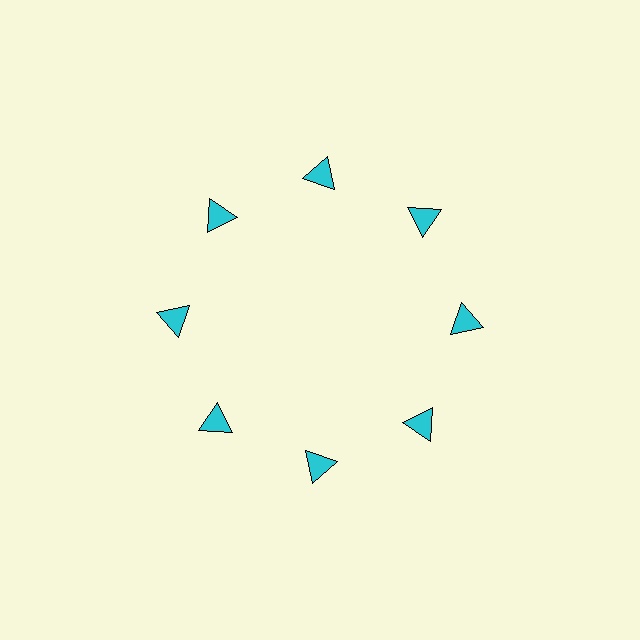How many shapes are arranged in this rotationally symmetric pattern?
There are 8 shapes, arranged in 8 groups of 1.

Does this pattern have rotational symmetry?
Yes, this pattern has 8-fold rotational symmetry. It looks the same after rotating 45 degrees around the center.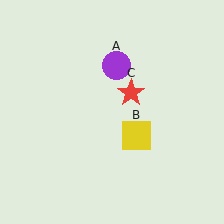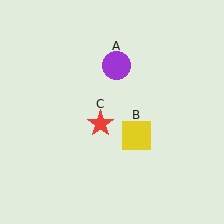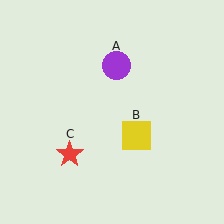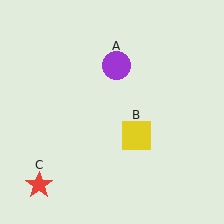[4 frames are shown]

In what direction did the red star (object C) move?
The red star (object C) moved down and to the left.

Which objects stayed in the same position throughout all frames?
Purple circle (object A) and yellow square (object B) remained stationary.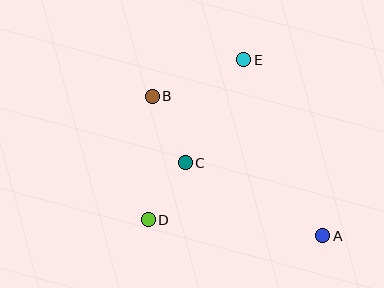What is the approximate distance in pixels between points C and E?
The distance between C and E is approximately 119 pixels.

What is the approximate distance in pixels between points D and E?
The distance between D and E is approximately 187 pixels.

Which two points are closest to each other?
Points C and D are closest to each other.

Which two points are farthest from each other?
Points A and B are farthest from each other.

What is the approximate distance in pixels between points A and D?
The distance between A and D is approximately 176 pixels.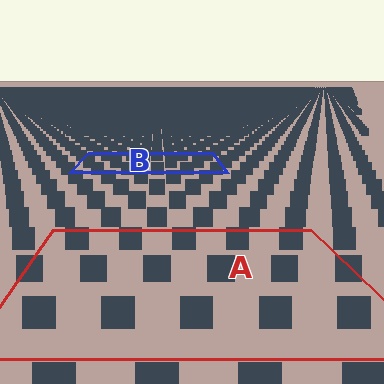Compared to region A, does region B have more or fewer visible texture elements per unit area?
Region B has more texture elements per unit area — they are packed more densely because it is farther away.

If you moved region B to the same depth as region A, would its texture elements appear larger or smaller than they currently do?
They would appear larger. At a closer depth, the same texture elements are projected at a bigger on-screen size.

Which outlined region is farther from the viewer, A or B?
Region B is farther from the viewer — the texture elements inside it appear smaller and more densely packed.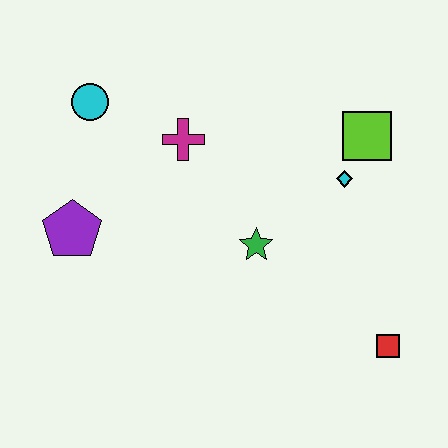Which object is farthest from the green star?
The cyan circle is farthest from the green star.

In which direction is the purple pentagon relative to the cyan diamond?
The purple pentagon is to the left of the cyan diamond.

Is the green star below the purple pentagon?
Yes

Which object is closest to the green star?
The cyan diamond is closest to the green star.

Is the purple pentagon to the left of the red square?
Yes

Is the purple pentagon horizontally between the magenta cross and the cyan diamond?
No